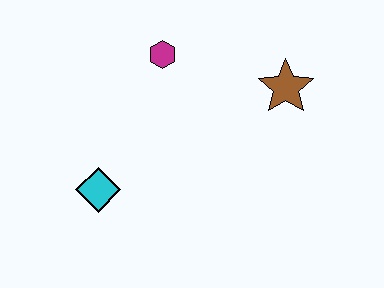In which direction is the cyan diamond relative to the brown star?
The cyan diamond is to the left of the brown star.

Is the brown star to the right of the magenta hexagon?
Yes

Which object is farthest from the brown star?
The cyan diamond is farthest from the brown star.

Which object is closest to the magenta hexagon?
The brown star is closest to the magenta hexagon.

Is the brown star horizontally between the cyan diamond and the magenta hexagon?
No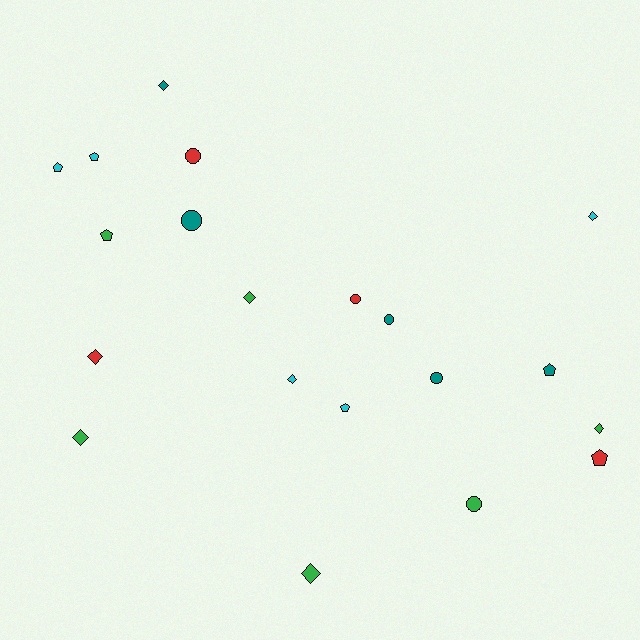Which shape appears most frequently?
Diamond, with 8 objects.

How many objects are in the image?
There are 20 objects.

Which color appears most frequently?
Green, with 6 objects.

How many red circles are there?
There are 2 red circles.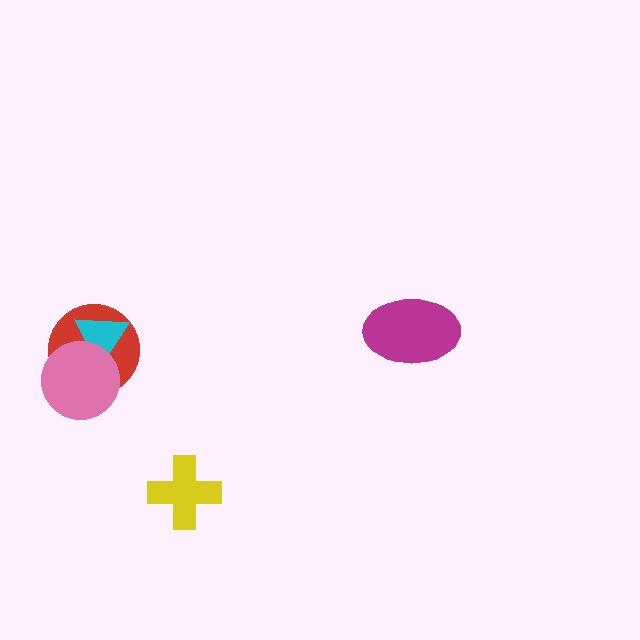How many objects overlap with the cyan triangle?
2 objects overlap with the cyan triangle.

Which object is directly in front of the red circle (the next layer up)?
The cyan triangle is directly in front of the red circle.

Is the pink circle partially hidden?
No, no other shape covers it.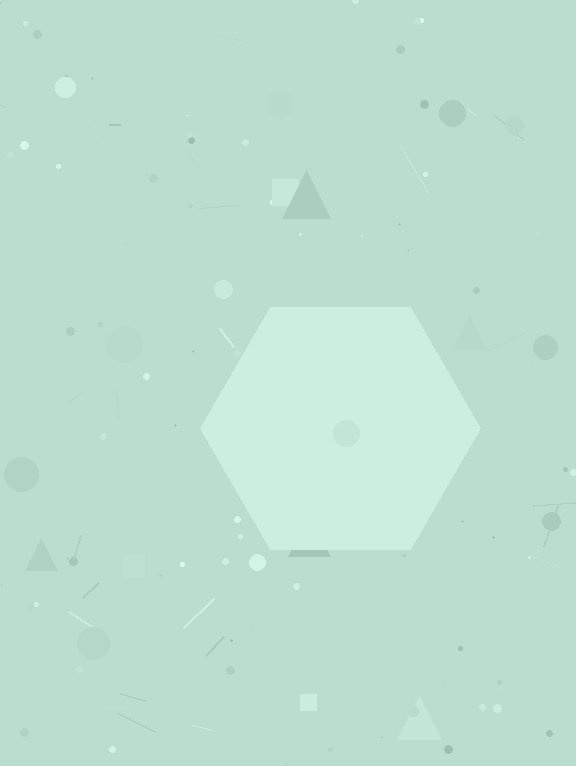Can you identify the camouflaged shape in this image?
The camouflaged shape is a hexagon.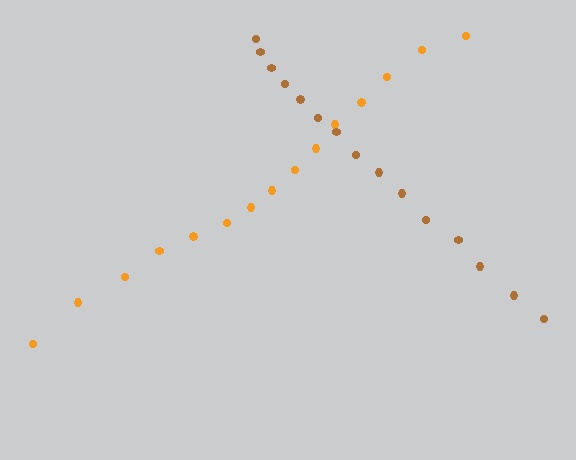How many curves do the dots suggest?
There are 2 distinct paths.